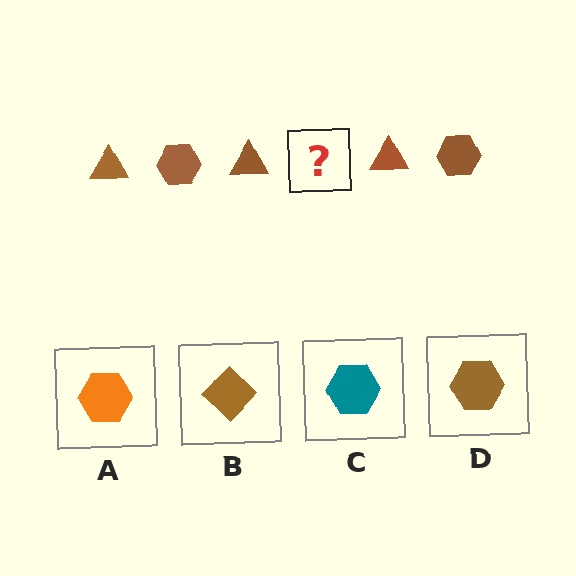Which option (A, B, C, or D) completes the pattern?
D.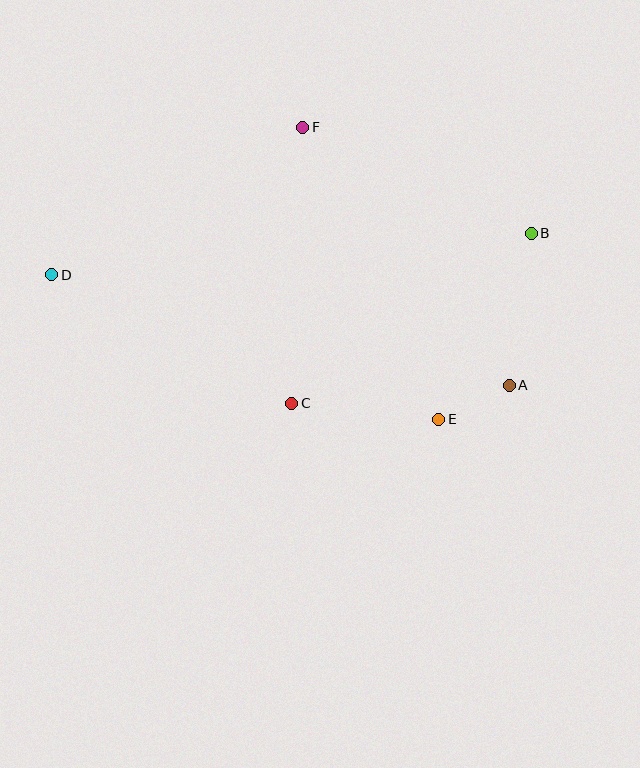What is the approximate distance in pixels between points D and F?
The distance between D and F is approximately 291 pixels.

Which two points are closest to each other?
Points A and E are closest to each other.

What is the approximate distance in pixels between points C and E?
The distance between C and E is approximately 148 pixels.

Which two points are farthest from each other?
Points B and D are farthest from each other.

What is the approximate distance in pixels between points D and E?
The distance between D and E is approximately 413 pixels.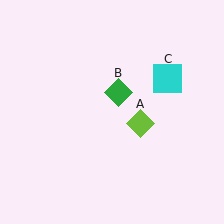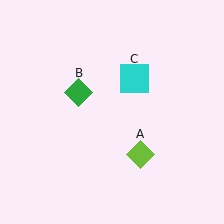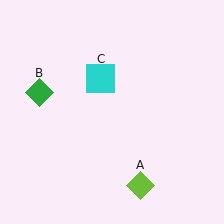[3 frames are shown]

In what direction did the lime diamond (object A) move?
The lime diamond (object A) moved down.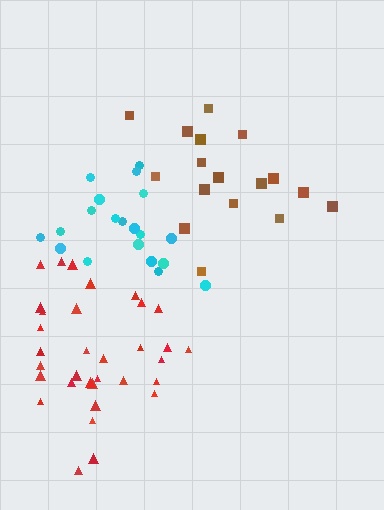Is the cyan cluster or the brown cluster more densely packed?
Cyan.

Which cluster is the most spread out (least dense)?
Brown.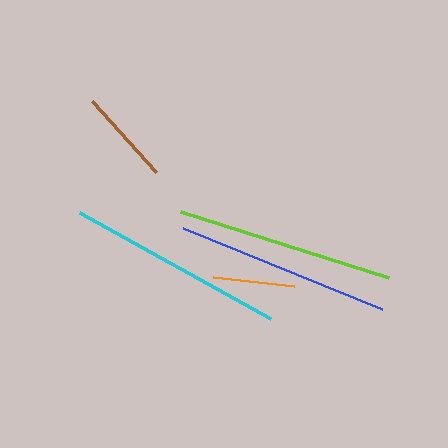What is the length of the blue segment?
The blue segment is approximately 215 pixels long.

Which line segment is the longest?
The lime line is the longest at approximately 218 pixels.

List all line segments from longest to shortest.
From longest to shortest: lime, cyan, blue, brown, orange.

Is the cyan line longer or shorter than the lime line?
The lime line is longer than the cyan line.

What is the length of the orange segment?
The orange segment is approximately 81 pixels long.